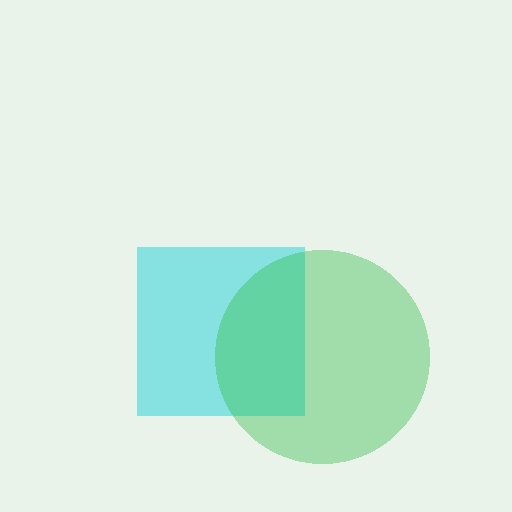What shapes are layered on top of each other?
The layered shapes are: a cyan square, a green circle.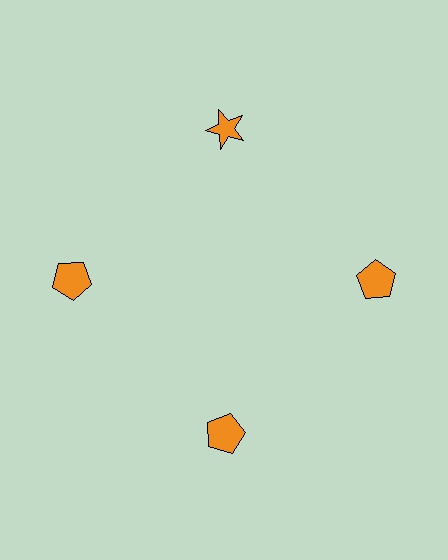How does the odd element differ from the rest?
It has a different shape: star instead of pentagon.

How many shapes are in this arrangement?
There are 4 shapes arranged in a ring pattern.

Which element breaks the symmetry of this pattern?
The orange star at roughly the 12 o'clock position breaks the symmetry. All other shapes are orange pentagons.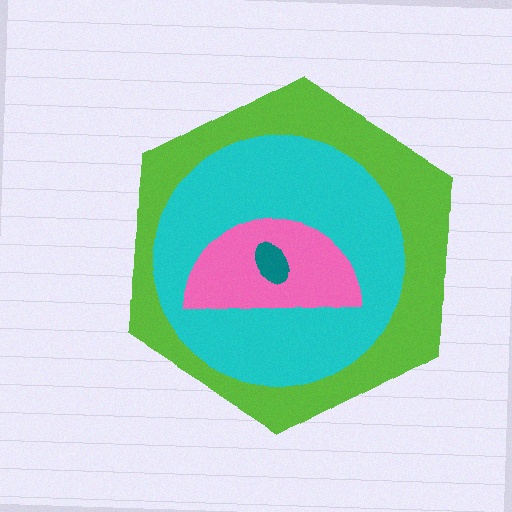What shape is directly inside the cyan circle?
The pink semicircle.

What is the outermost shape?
The lime hexagon.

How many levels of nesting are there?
4.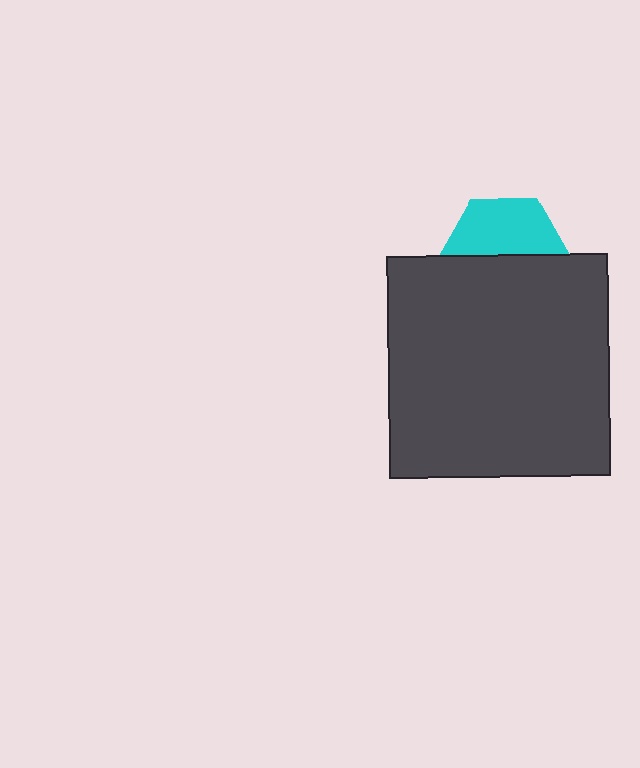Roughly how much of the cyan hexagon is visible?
About half of it is visible (roughly 48%).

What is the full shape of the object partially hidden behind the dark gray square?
The partially hidden object is a cyan hexagon.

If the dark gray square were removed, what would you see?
You would see the complete cyan hexagon.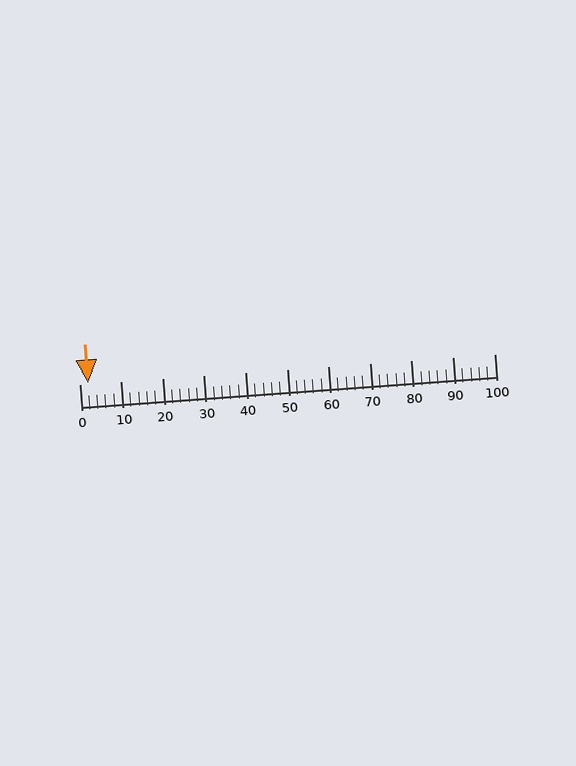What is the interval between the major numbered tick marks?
The major tick marks are spaced 10 units apart.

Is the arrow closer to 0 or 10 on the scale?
The arrow is closer to 0.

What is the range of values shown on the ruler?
The ruler shows values from 0 to 100.